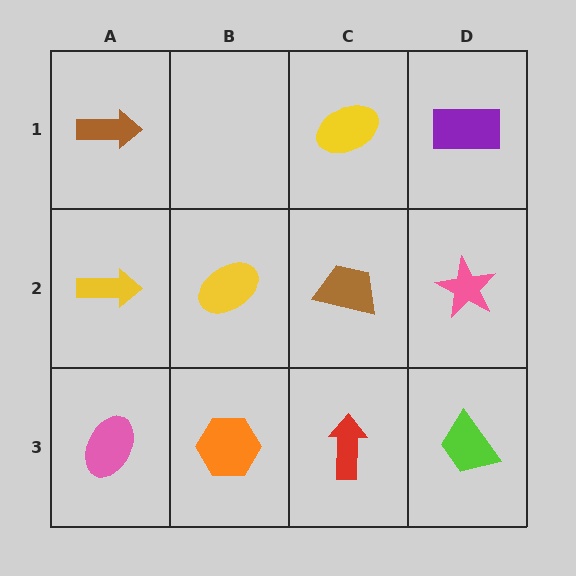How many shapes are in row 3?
4 shapes.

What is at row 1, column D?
A purple rectangle.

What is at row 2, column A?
A yellow arrow.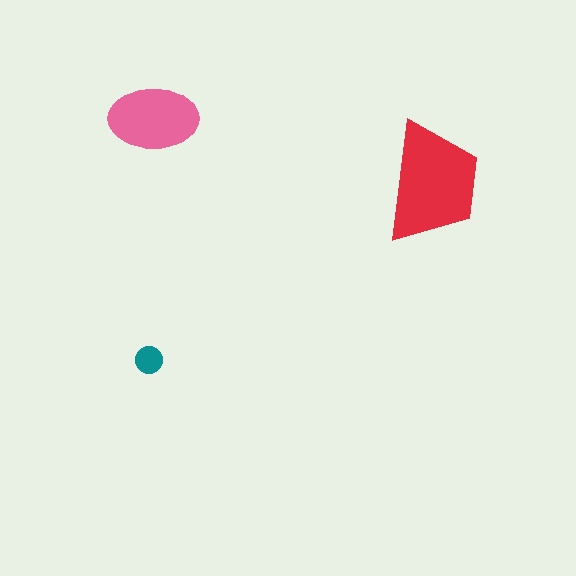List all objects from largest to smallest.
The red trapezoid, the pink ellipse, the teal circle.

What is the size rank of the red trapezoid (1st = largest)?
1st.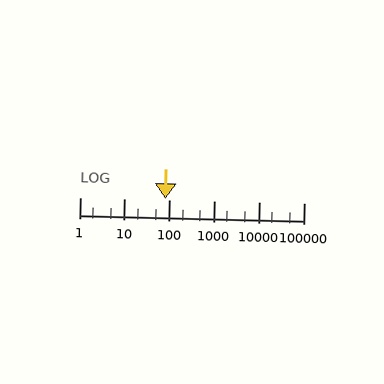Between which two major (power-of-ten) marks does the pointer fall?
The pointer is between 10 and 100.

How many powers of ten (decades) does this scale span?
The scale spans 5 decades, from 1 to 100000.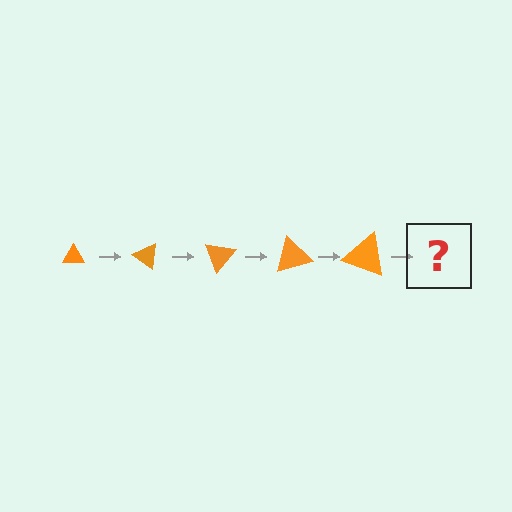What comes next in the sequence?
The next element should be a triangle, larger than the previous one and rotated 175 degrees from the start.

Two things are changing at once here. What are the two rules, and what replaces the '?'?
The two rules are that the triangle grows larger each step and it rotates 35 degrees each step. The '?' should be a triangle, larger than the previous one and rotated 175 degrees from the start.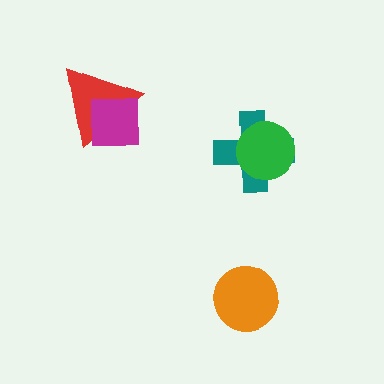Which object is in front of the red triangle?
The magenta square is in front of the red triangle.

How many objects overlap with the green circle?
1 object overlaps with the green circle.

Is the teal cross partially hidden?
Yes, it is partially covered by another shape.